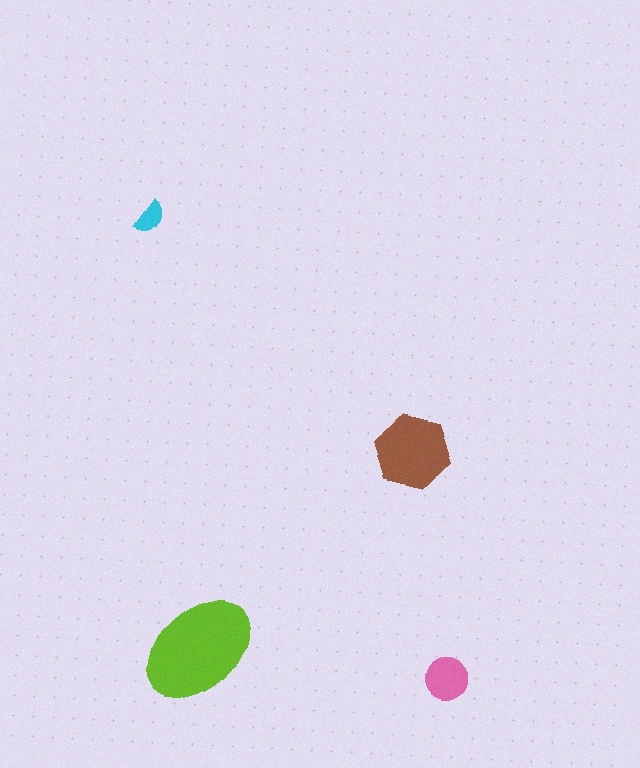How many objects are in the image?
There are 4 objects in the image.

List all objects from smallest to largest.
The cyan semicircle, the pink circle, the brown hexagon, the lime ellipse.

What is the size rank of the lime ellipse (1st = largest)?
1st.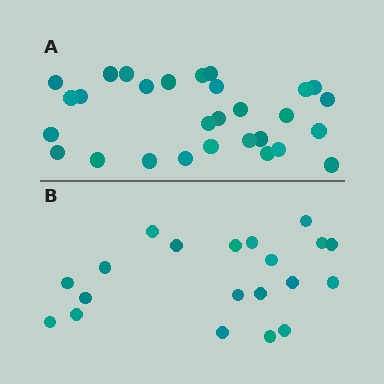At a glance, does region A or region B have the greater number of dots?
Region A (the top region) has more dots.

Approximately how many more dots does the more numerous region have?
Region A has roughly 8 or so more dots than region B.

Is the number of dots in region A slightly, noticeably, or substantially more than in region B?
Region A has substantially more. The ratio is roughly 1.4 to 1.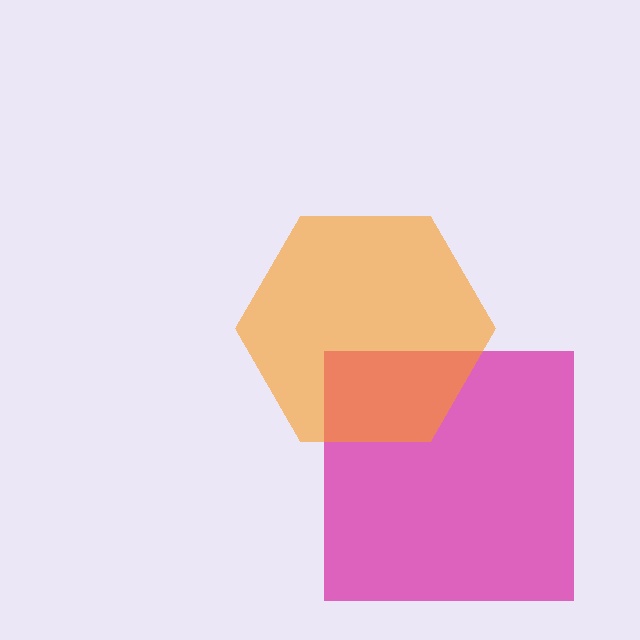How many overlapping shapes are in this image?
There are 2 overlapping shapes in the image.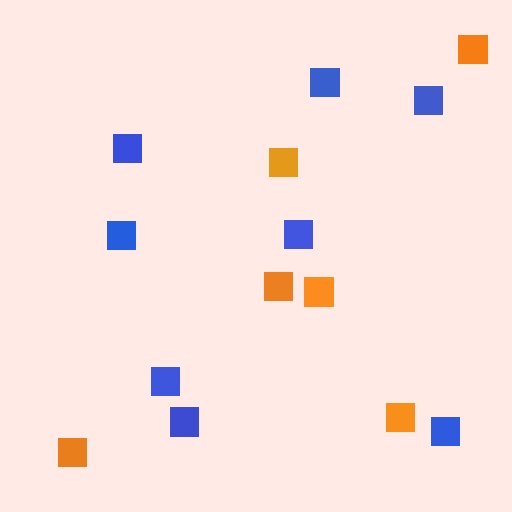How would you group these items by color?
There are 2 groups: one group of orange squares (6) and one group of blue squares (8).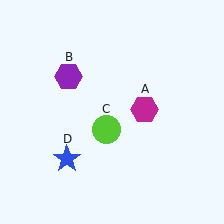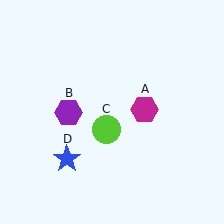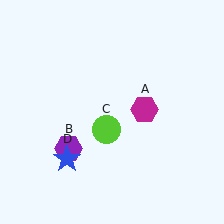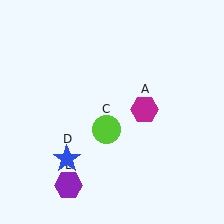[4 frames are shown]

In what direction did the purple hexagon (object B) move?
The purple hexagon (object B) moved down.